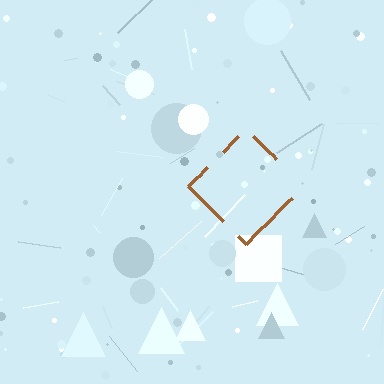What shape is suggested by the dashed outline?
The dashed outline suggests a diamond.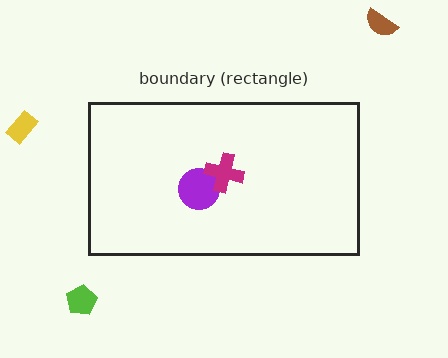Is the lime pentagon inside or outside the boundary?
Outside.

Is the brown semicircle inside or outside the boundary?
Outside.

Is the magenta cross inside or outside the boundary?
Inside.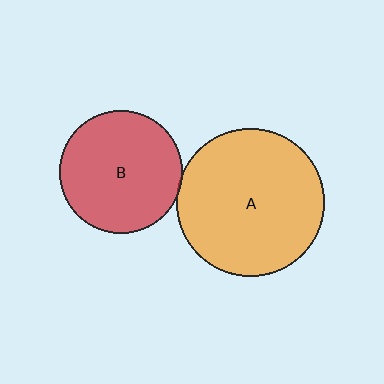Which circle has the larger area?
Circle A (orange).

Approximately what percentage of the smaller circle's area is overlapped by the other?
Approximately 5%.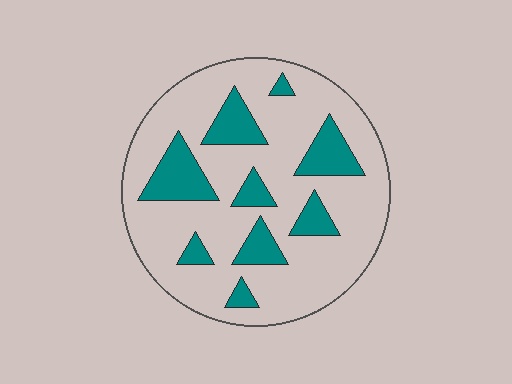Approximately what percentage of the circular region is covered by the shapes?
Approximately 20%.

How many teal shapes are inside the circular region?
9.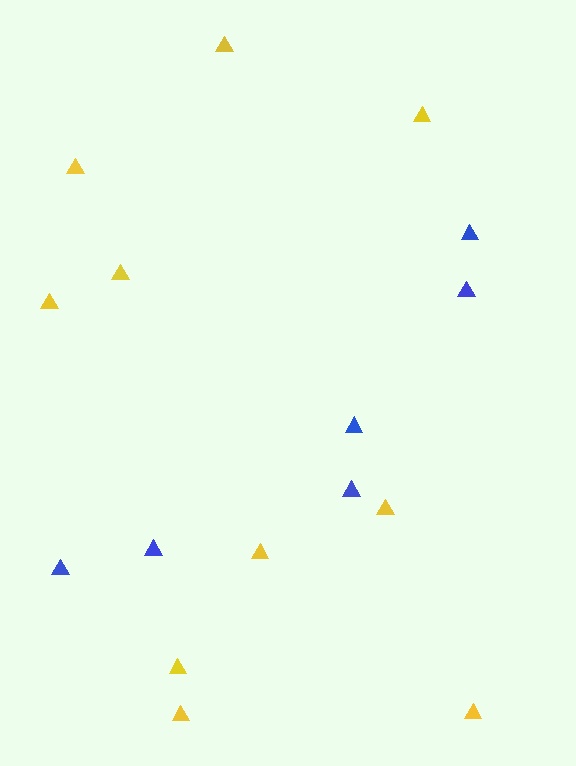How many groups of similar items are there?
There are 2 groups: one group of yellow triangles (10) and one group of blue triangles (6).